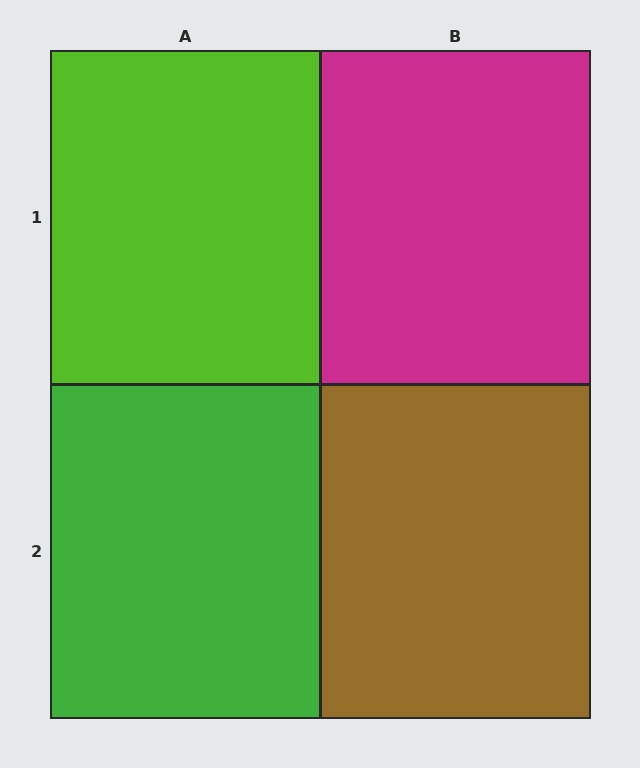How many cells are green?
1 cell is green.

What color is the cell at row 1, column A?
Lime.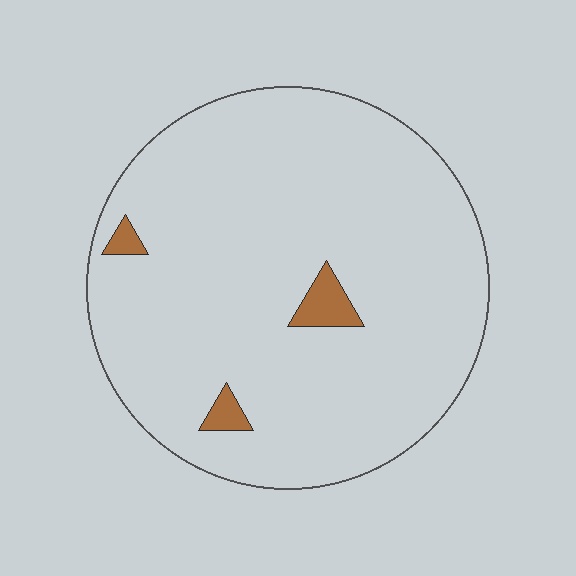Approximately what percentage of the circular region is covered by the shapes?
Approximately 5%.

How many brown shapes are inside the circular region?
3.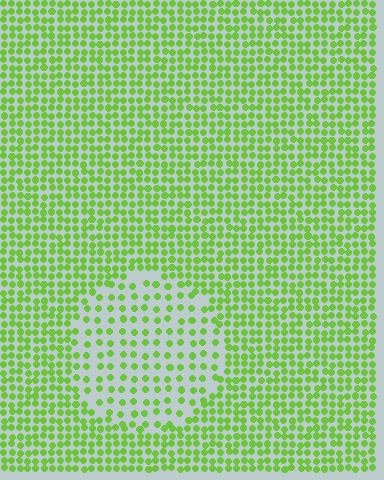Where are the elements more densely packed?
The elements are more densely packed outside the circle boundary.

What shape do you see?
I see a circle.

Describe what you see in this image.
The image contains small lime elements arranged at two different densities. A circle-shaped region is visible where the elements are less densely packed than the surrounding area.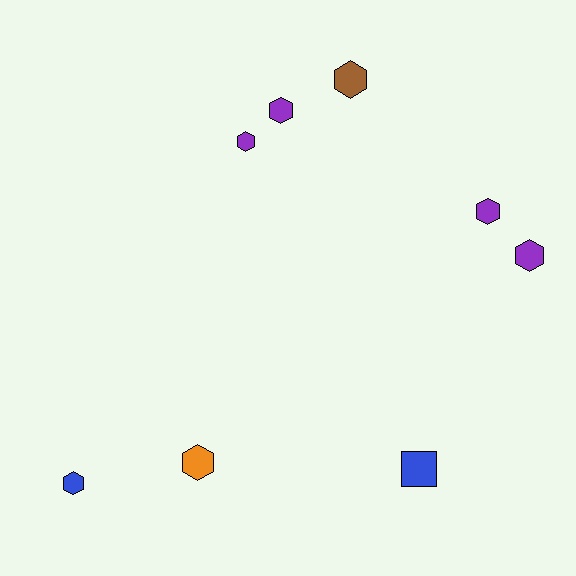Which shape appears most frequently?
Hexagon, with 7 objects.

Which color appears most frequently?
Purple, with 4 objects.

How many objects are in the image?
There are 8 objects.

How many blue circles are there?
There are no blue circles.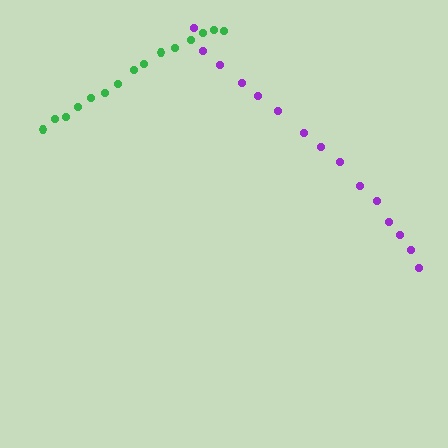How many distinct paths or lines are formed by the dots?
There are 2 distinct paths.